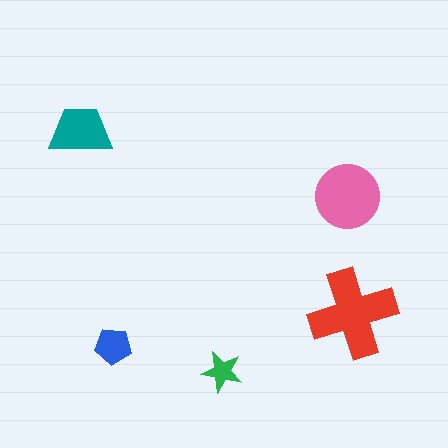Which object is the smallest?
The green star.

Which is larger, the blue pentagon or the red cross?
The red cross.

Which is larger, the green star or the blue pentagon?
The blue pentagon.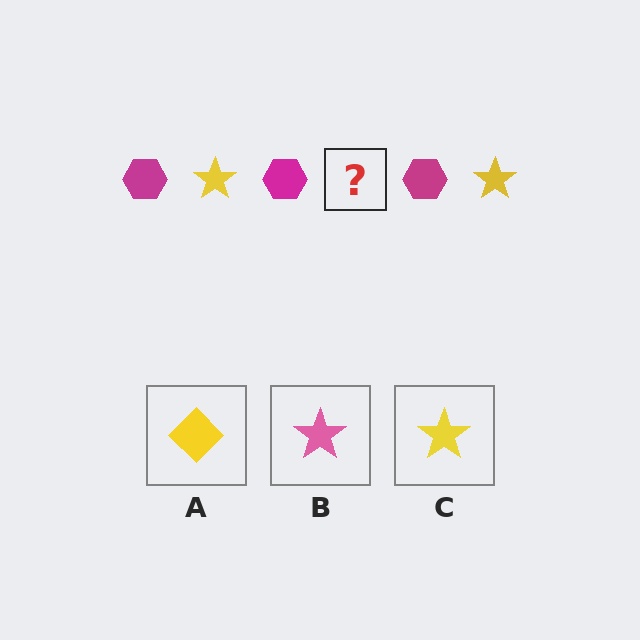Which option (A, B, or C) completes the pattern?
C.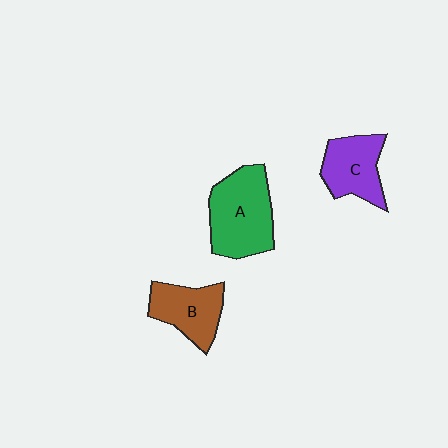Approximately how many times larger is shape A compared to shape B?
Approximately 1.5 times.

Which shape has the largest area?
Shape A (green).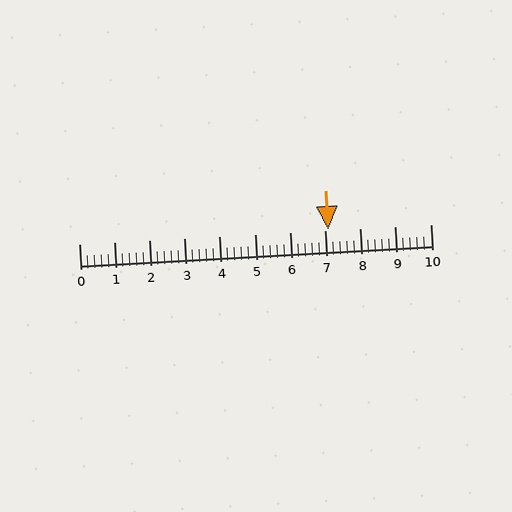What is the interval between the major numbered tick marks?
The major tick marks are spaced 1 units apart.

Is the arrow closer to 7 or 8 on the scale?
The arrow is closer to 7.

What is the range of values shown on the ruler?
The ruler shows values from 0 to 10.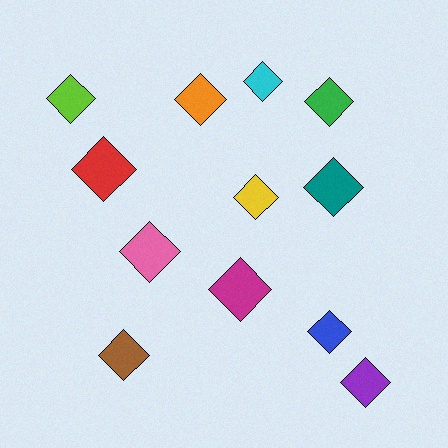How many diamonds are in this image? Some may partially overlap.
There are 12 diamonds.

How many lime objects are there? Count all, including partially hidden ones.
There is 1 lime object.